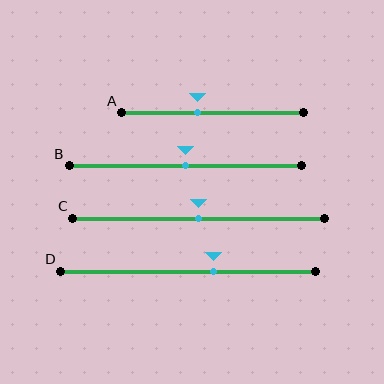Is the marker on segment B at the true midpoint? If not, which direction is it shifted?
Yes, the marker on segment B is at the true midpoint.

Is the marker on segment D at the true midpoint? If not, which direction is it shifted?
No, the marker on segment D is shifted to the right by about 10% of the segment length.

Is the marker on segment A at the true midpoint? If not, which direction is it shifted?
No, the marker on segment A is shifted to the left by about 8% of the segment length.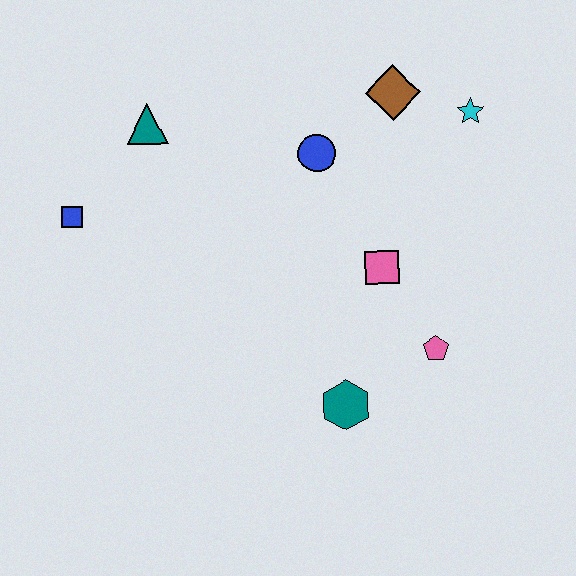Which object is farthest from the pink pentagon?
The blue square is farthest from the pink pentagon.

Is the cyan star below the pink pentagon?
No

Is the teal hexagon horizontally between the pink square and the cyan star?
No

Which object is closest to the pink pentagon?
The pink square is closest to the pink pentagon.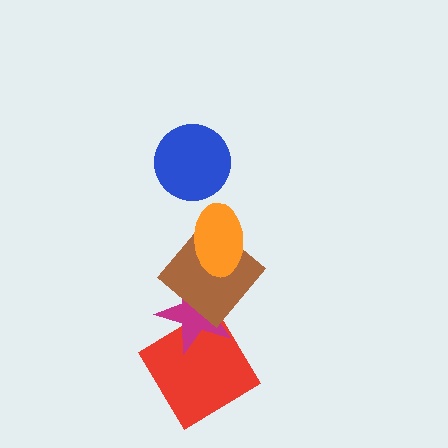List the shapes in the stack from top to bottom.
From top to bottom: the blue circle, the orange ellipse, the brown diamond, the magenta star, the red diamond.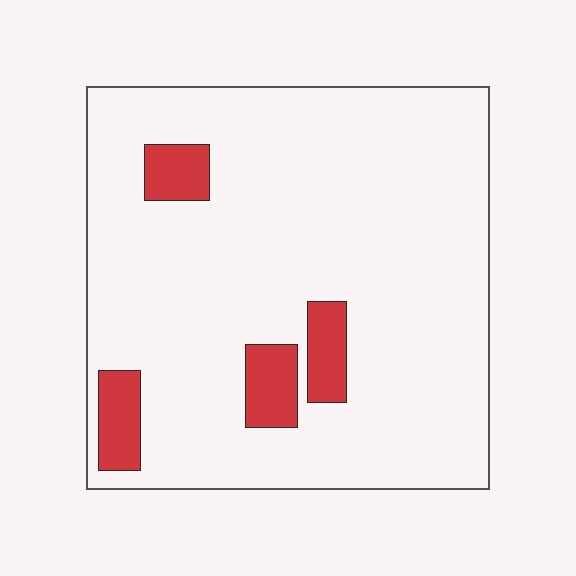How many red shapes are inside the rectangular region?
4.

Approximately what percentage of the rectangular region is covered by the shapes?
Approximately 10%.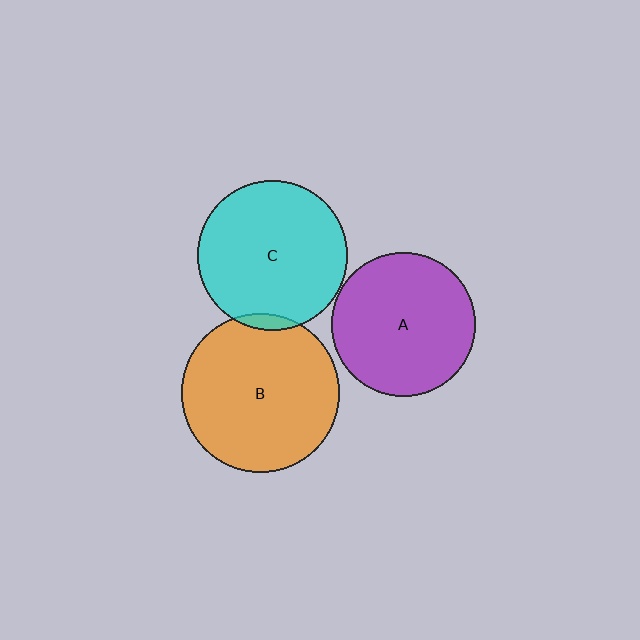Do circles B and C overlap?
Yes.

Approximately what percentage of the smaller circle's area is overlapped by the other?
Approximately 5%.